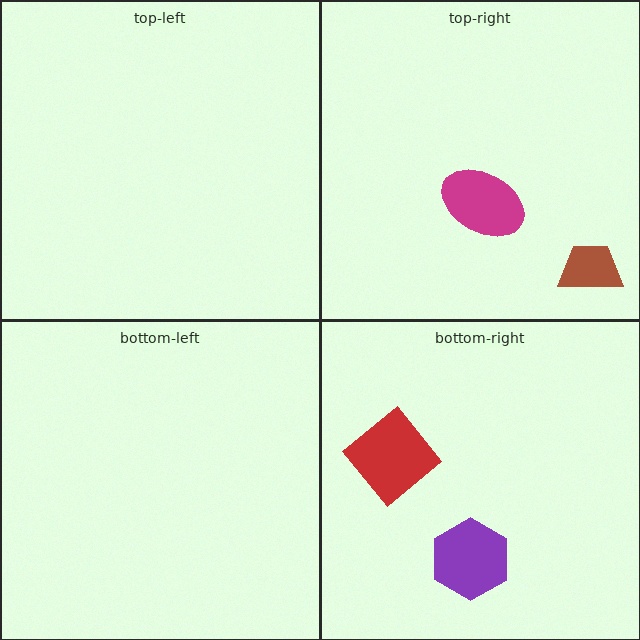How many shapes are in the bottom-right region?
2.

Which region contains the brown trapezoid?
The top-right region.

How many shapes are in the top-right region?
2.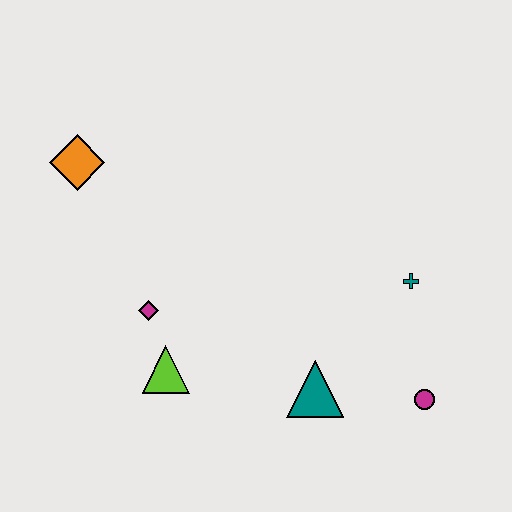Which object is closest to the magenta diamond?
The lime triangle is closest to the magenta diamond.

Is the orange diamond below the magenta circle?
No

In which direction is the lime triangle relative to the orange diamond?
The lime triangle is below the orange diamond.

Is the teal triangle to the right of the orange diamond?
Yes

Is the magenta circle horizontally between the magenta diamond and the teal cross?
No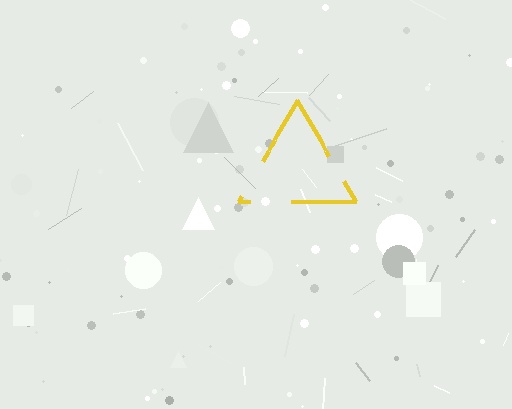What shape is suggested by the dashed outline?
The dashed outline suggests a triangle.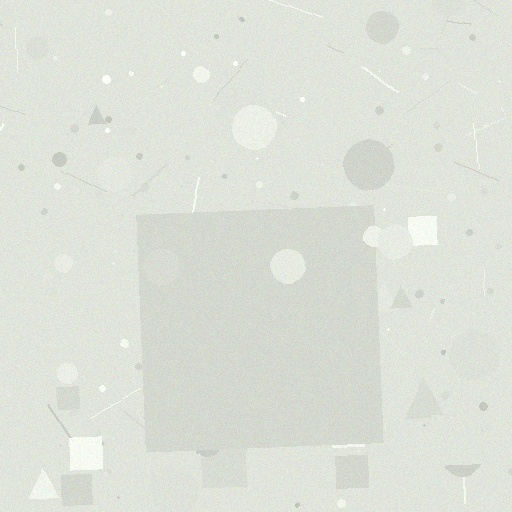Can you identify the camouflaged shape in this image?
The camouflaged shape is a square.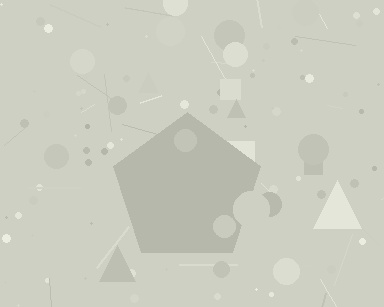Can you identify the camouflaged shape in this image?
The camouflaged shape is a pentagon.